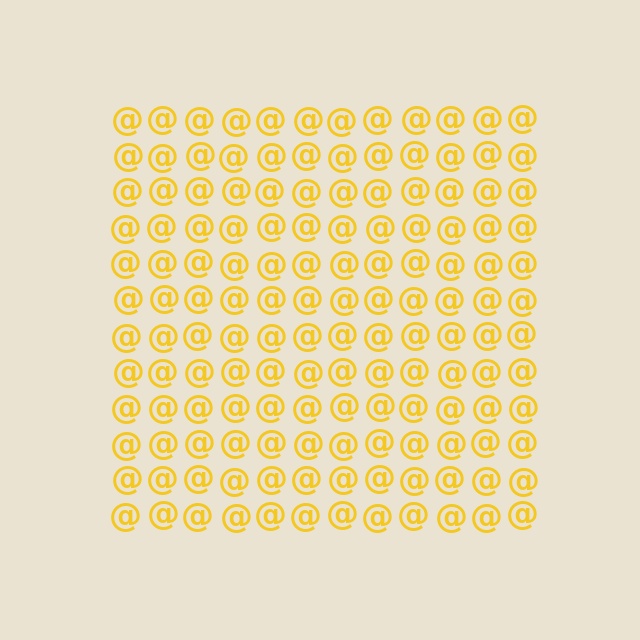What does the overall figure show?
The overall figure shows a square.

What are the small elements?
The small elements are at signs.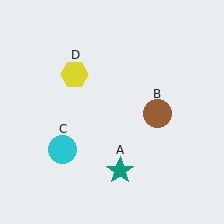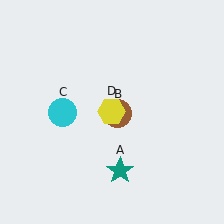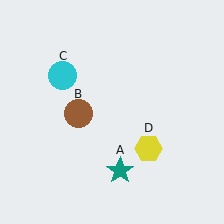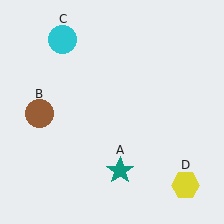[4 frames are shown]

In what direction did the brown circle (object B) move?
The brown circle (object B) moved left.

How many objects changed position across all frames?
3 objects changed position: brown circle (object B), cyan circle (object C), yellow hexagon (object D).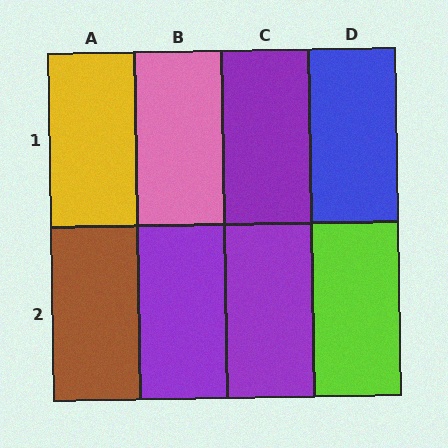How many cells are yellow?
1 cell is yellow.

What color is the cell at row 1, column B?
Pink.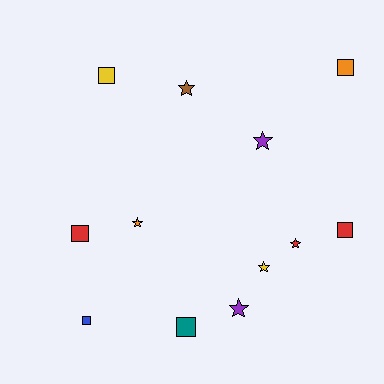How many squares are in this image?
There are 6 squares.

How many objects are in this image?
There are 12 objects.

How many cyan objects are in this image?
There are no cyan objects.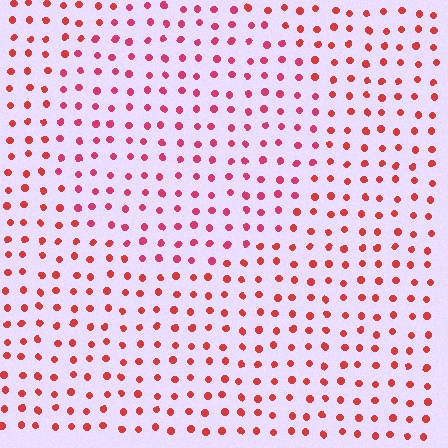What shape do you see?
I see a circle.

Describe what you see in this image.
The image is filled with small red elements in a uniform arrangement. A circle-shaped region is visible where the elements are tinted to a slightly different hue, forming a subtle color boundary.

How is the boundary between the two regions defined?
The boundary is defined purely by a slight shift in hue (about 20 degrees). Spacing, size, and orientation are identical on both sides.